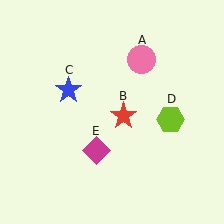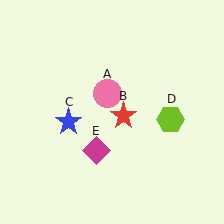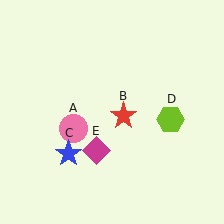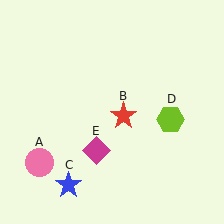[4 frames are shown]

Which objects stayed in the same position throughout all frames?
Red star (object B) and lime hexagon (object D) and magenta diamond (object E) remained stationary.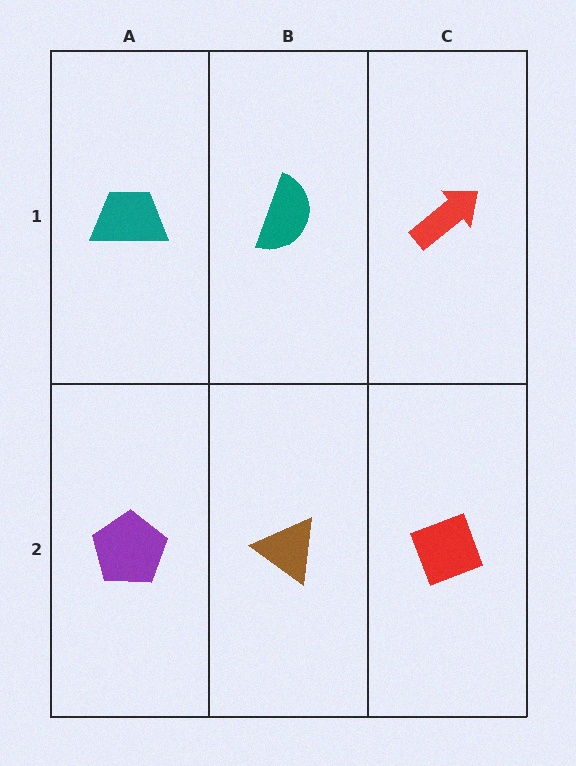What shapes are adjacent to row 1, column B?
A brown triangle (row 2, column B), a teal trapezoid (row 1, column A), a red arrow (row 1, column C).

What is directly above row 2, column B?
A teal semicircle.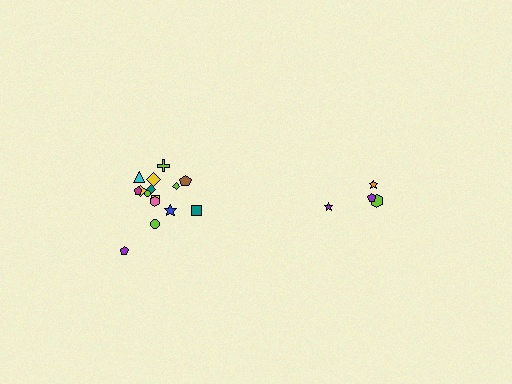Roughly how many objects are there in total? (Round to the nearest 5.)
Roughly 20 objects in total.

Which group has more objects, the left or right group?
The left group.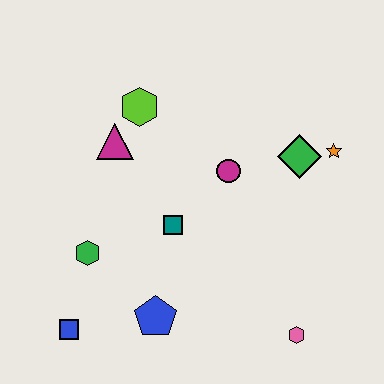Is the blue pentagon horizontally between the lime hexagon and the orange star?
Yes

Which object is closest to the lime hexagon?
The magenta triangle is closest to the lime hexagon.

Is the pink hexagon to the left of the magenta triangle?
No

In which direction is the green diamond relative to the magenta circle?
The green diamond is to the right of the magenta circle.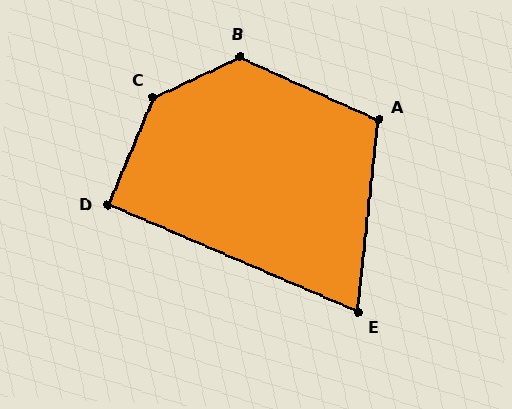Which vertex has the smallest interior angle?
E, at approximately 73 degrees.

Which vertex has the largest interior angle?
C, at approximately 138 degrees.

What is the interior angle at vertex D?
Approximately 90 degrees (approximately right).